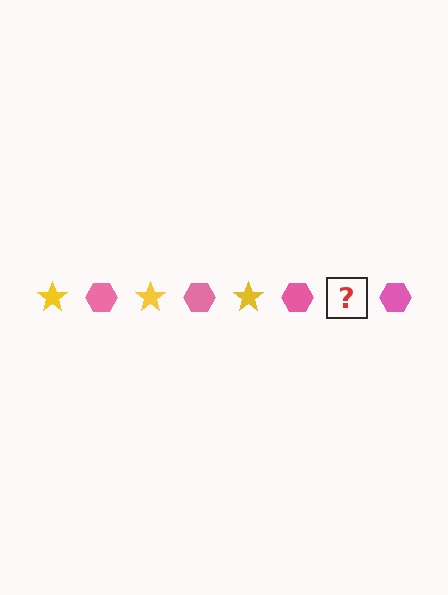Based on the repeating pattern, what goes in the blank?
The blank should be a yellow star.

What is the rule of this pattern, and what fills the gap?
The rule is that the pattern alternates between yellow star and pink hexagon. The gap should be filled with a yellow star.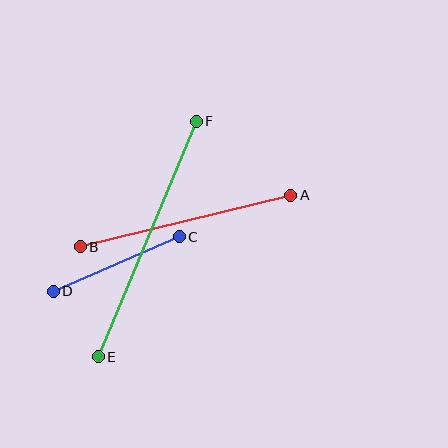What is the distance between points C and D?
The distance is approximately 137 pixels.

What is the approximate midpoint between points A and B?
The midpoint is at approximately (185, 221) pixels.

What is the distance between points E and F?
The distance is approximately 255 pixels.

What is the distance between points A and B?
The distance is approximately 217 pixels.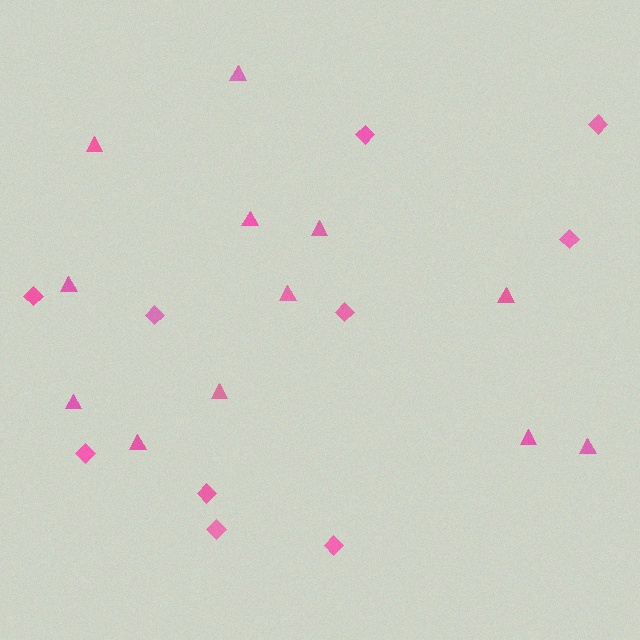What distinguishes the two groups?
There are 2 groups: one group of triangles (12) and one group of diamonds (10).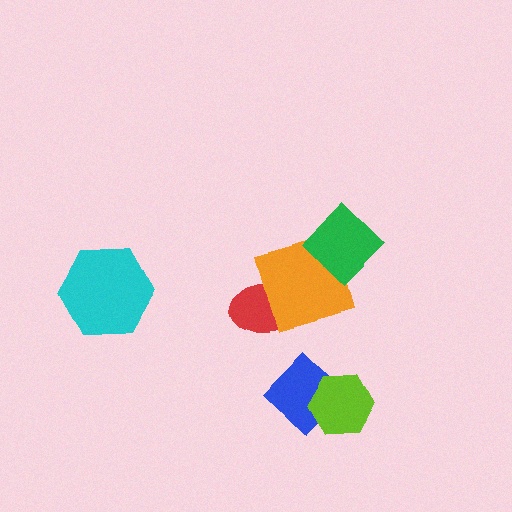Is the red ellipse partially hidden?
Yes, it is partially covered by another shape.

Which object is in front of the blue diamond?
The lime hexagon is in front of the blue diamond.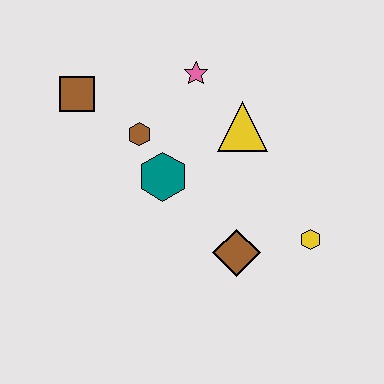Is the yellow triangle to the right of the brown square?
Yes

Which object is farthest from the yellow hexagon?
The brown square is farthest from the yellow hexagon.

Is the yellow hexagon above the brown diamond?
Yes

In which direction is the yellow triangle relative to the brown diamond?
The yellow triangle is above the brown diamond.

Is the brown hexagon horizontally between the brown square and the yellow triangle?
Yes